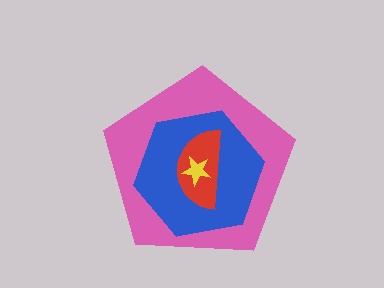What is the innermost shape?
The yellow star.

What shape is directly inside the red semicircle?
The yellow star.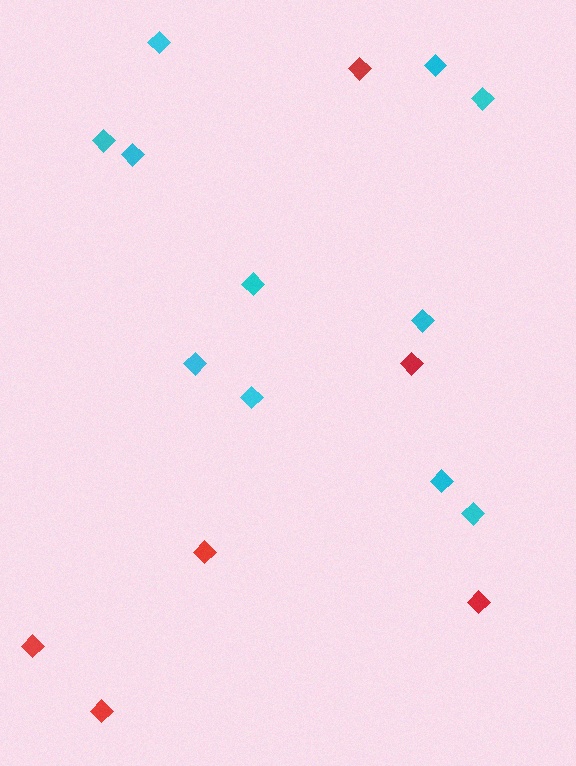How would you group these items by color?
There are 2 groups: one group of cyan diamonds (11) and one group of red diamonds (6).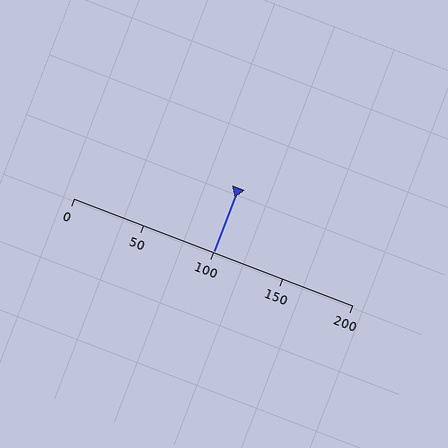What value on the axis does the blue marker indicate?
The marker indicates approximately 100.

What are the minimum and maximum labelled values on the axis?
The axis runs from 0 to 200.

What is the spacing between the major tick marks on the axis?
The major ticks are spaced 50 apart.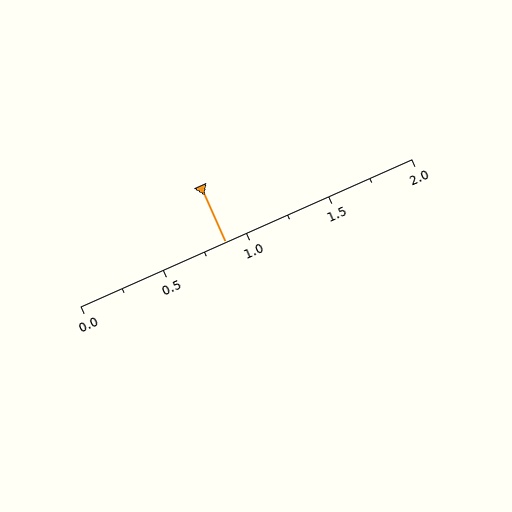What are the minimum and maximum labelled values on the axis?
The axis runs from 0.0 to 2.0.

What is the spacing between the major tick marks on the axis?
The major ticks are spaced 0.5 apart.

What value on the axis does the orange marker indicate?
The marker indicates approximately 0.88.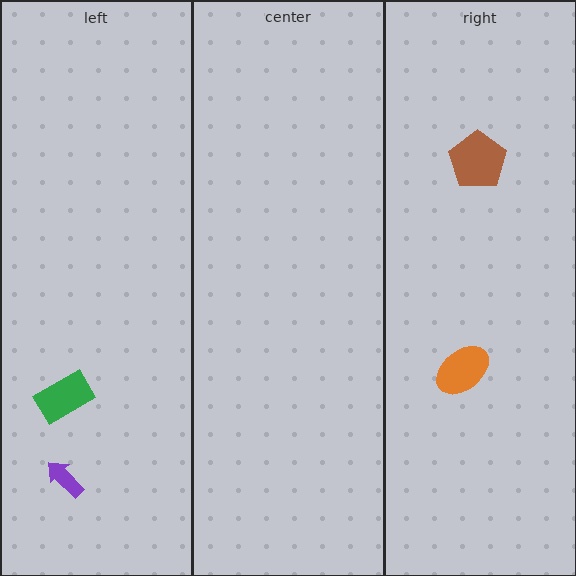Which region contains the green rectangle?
The left region.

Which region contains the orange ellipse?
The right region.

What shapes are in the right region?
The orange ellipse, the brown pentagon.